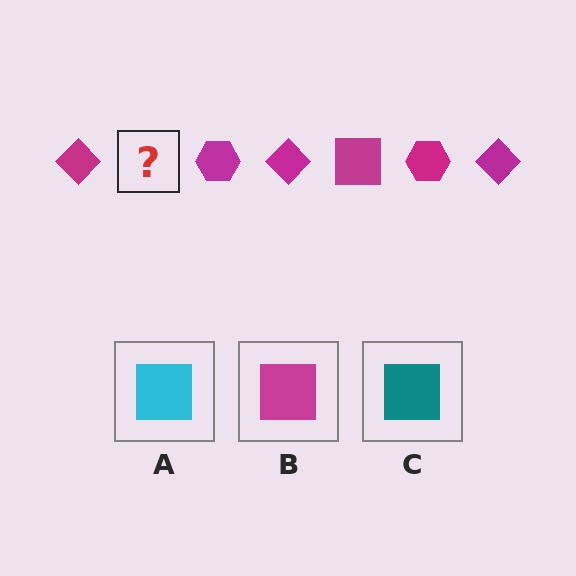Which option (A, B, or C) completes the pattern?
B.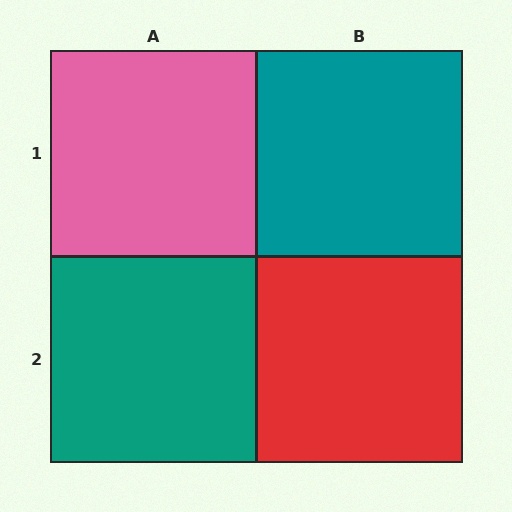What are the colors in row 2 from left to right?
Teal, red.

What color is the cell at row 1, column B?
Teal.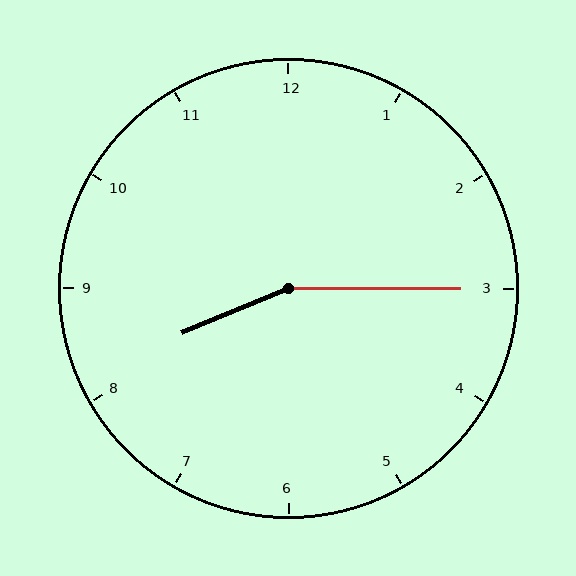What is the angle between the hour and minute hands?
Approximately 158 degrees.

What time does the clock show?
8:15.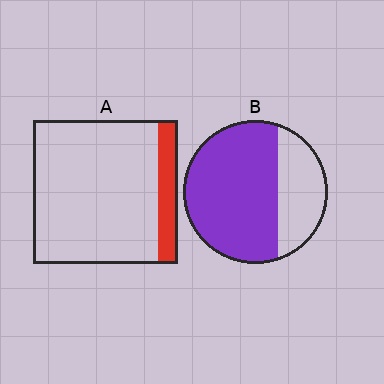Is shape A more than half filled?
No.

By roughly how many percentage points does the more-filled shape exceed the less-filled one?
By roughly 55 percentage points (B over A).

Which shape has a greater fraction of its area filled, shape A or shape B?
Shape B.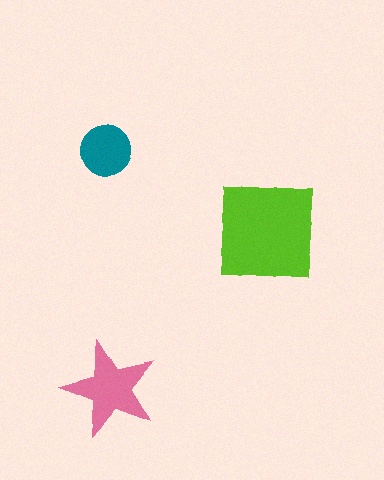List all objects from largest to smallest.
The lime square, the pink star, the teal circle.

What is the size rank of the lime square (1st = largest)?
1st.